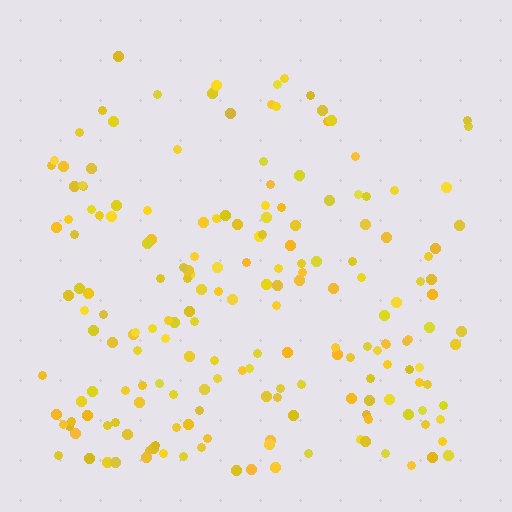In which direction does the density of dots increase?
From top to bottom, with the bottom side densest.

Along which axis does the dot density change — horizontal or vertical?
Vertical.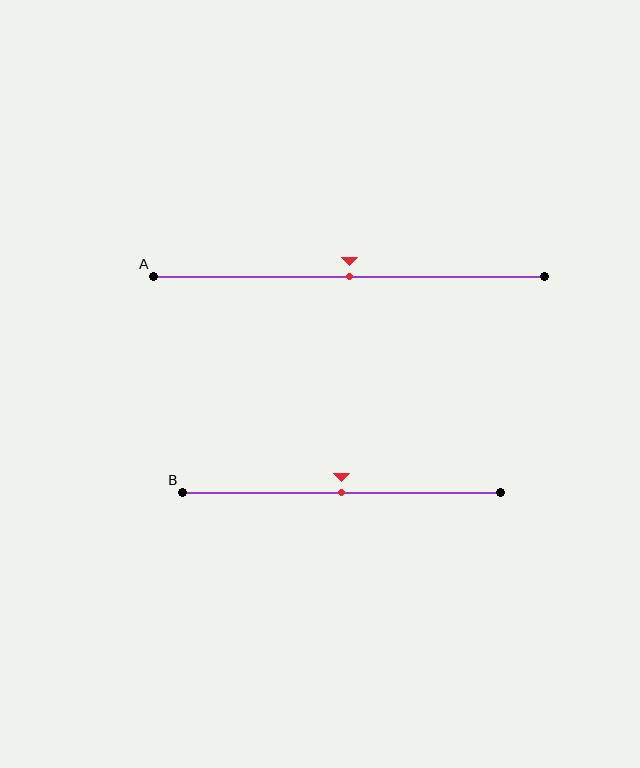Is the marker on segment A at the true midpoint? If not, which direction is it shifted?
Yes, the marker on segment A is at the true midpoint.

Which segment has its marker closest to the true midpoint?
Segment A has its marker closest to the true midpoint.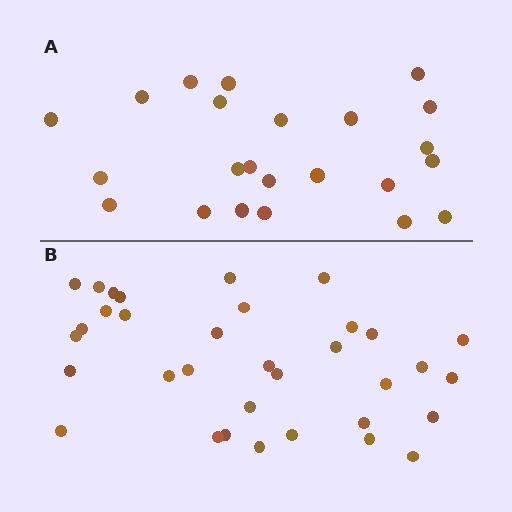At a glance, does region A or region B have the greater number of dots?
Region B (the bottom region) has more dots.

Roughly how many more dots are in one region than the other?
Region B has roughly 12 or so more dots than region A.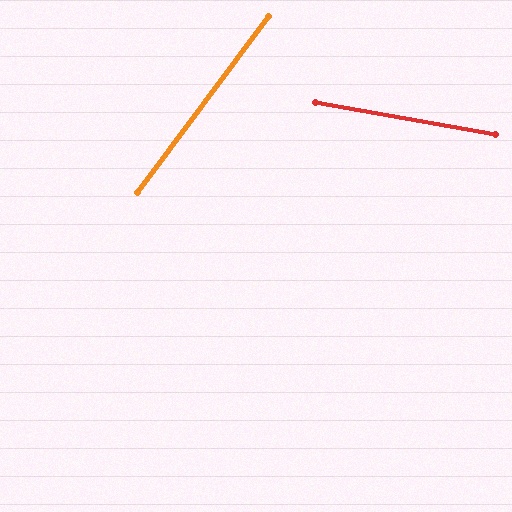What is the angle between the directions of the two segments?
Approximately 64 degrees.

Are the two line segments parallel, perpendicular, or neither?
Neither parallel nor perpendicular — they differ by about 64°.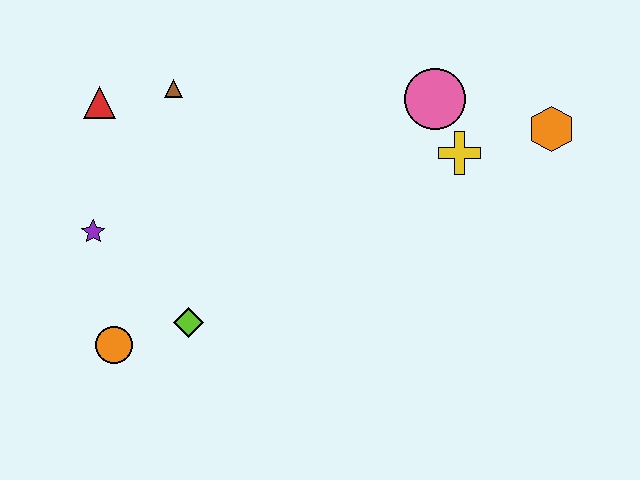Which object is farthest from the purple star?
The orange hexagon is farthest from the purple star.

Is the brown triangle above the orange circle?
Yes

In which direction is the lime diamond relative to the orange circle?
The lime diamond is to the right of the orange circle.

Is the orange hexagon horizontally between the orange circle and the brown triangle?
No